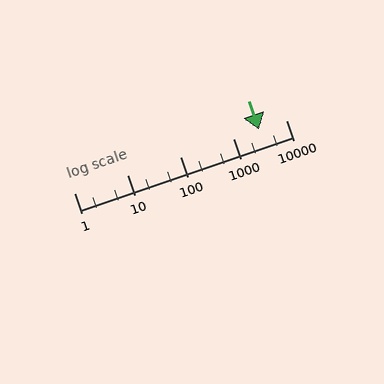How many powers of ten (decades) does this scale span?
The scale spans 4 decades, from 1 to 10000.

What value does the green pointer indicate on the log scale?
The pointer indicates approximately 3100.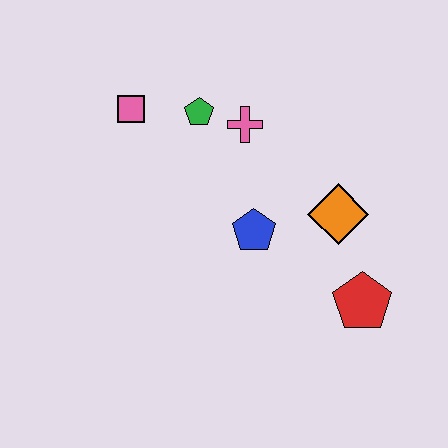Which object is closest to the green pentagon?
The pink cross is closest to the green pentagon.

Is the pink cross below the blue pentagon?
No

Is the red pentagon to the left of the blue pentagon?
No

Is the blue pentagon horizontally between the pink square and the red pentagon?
Yes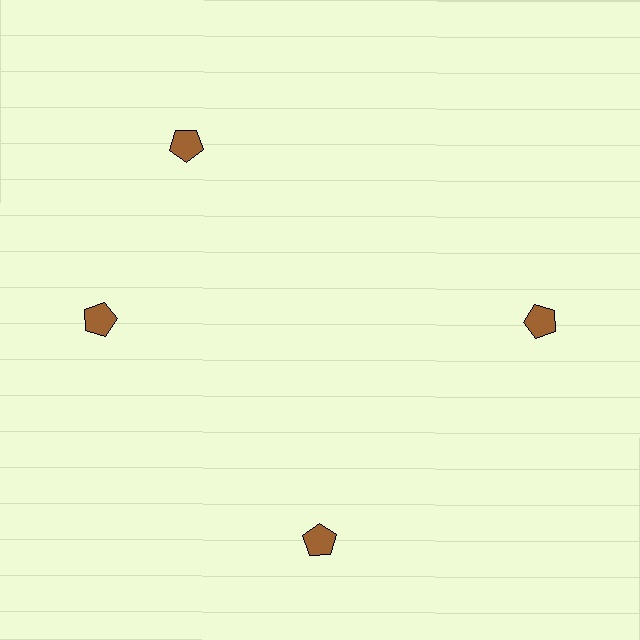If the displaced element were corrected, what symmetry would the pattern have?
It would have 4-fold rotational symmetry — the pattern would map onto itself every 90 degrees.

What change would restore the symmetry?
The symmetry would be restored by rotating it back into even spacing with its neighbors so that all 4 pentagons sit at equal angles and equal distance from the center.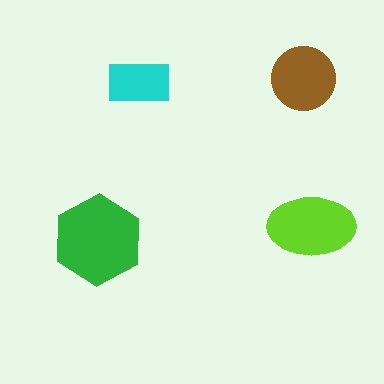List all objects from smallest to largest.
The cyan rectangle, the brown circle, the lime ellipse, the green hexagon.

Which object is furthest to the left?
The green hexagon is leftmost.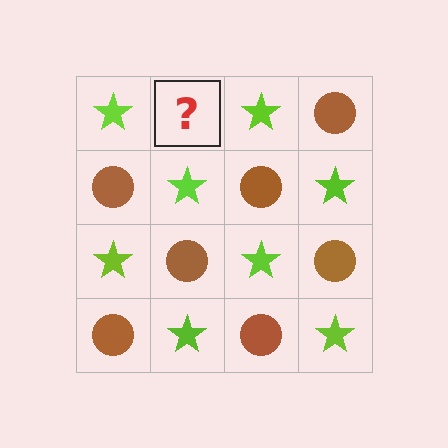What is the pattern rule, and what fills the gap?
The rule is that it alternates lime star and brown circle in a checkerboard pattern. The gap should be filled with a brown circle.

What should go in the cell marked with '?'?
The missing cell should contain a brown circle.